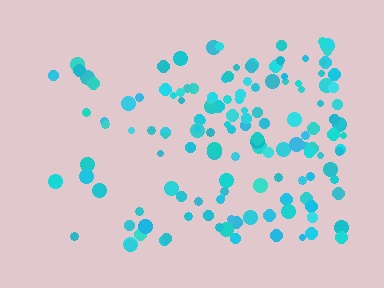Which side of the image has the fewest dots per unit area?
The left.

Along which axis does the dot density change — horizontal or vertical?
Horizontal.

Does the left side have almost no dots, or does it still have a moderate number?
Still a moderate number, just noticeably fewer than the right.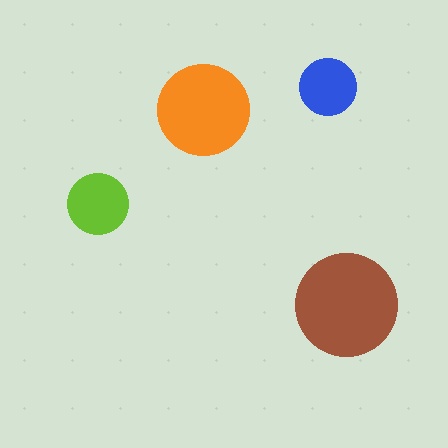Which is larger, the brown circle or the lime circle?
The brown one.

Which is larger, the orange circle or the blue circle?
The orange one.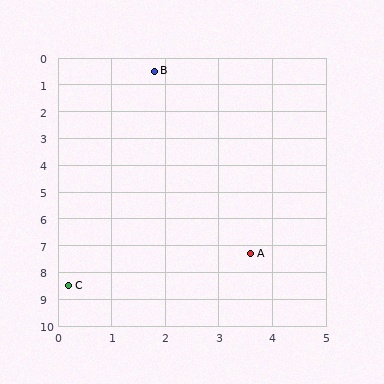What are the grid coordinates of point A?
Point A is at approximately (3.6, 7.3).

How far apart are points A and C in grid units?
Points A and C are about 3.6 grid units apart.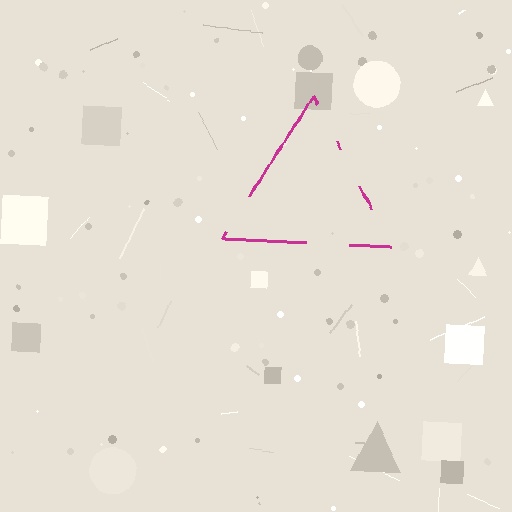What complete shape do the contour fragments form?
The contour fragments form a triangle.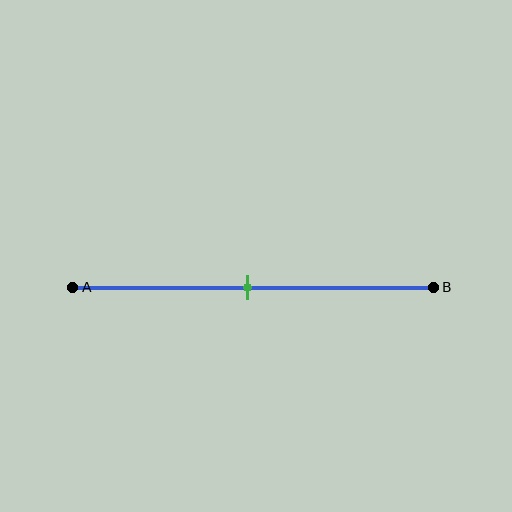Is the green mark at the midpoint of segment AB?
Yes, the mark is approximately at the midpoint.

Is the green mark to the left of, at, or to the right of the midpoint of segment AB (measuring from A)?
The green mark is approximately at the midpoint of segment AB.